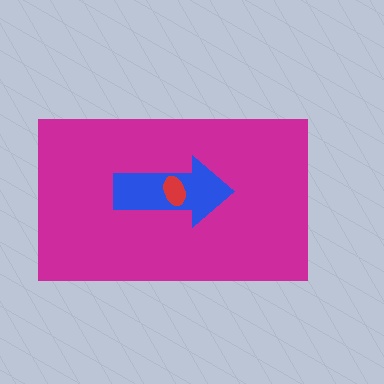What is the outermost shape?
The magenta rectangle.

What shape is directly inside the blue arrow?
The red ellipse.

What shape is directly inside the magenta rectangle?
The blue arrow.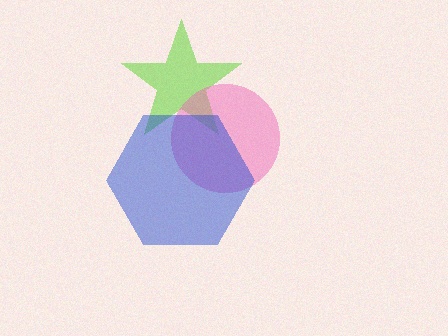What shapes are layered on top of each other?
The layered shapes are: a lime star, a pink circle, a blue hexagon.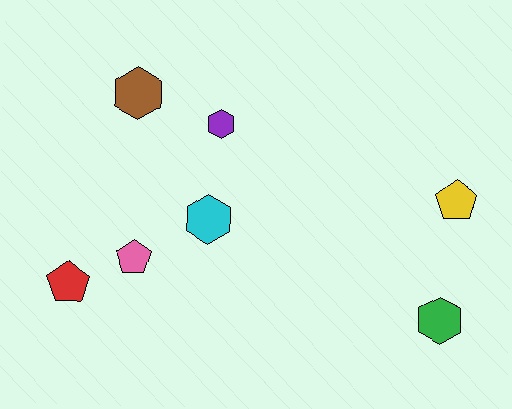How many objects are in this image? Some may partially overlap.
There are 7 objects.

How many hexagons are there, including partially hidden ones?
There are 4 hexagons.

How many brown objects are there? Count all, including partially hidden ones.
There is 1 brown object.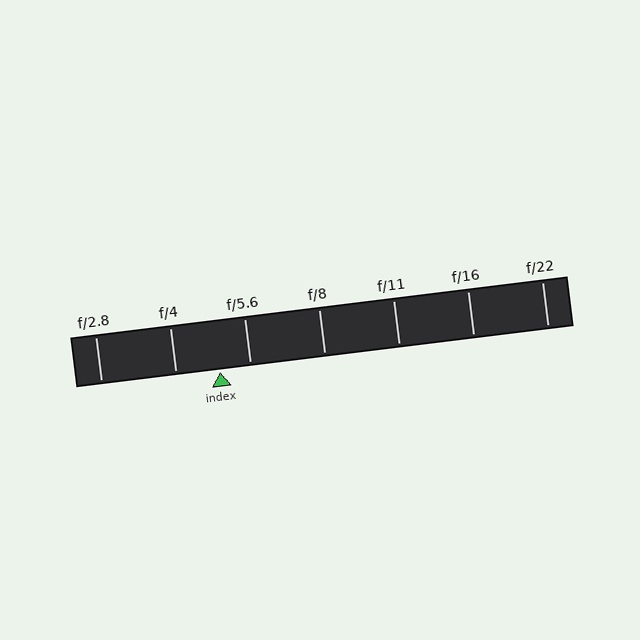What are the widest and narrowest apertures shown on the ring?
The widest aperture shown is f/2.8 and the narrowest is f/22.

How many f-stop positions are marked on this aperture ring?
There are 7 f-stop positions marked.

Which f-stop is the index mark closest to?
The index mark is closest to f/5.6.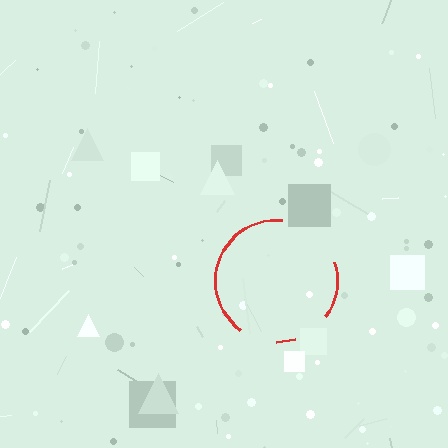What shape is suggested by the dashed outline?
The dashed outline suggests a circle.